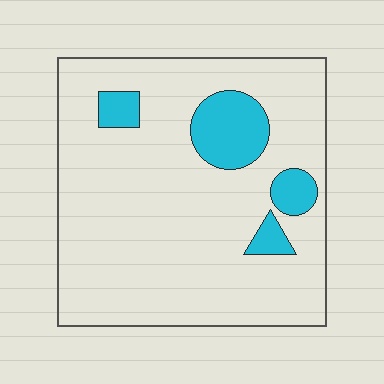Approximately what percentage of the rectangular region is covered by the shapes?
Approximately 15%.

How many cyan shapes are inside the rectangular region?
4.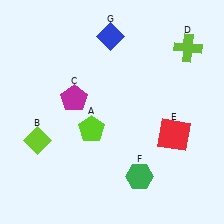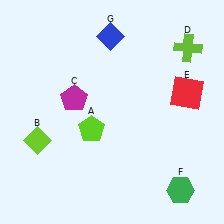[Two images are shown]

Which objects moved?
The objects that moved are: the red square (E), the green hexagon (F).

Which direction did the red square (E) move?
The red square (E) moved up.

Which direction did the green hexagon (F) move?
The green hexagon (F) moved right.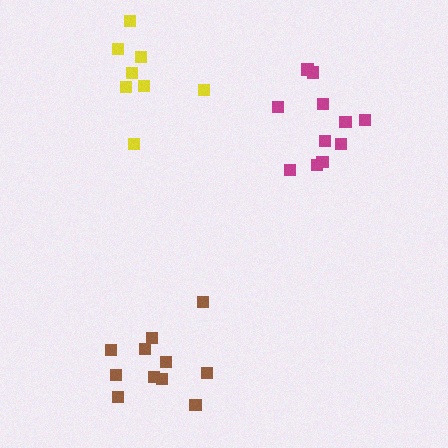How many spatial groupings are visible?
There are 3 spatial groupings.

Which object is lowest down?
The brown cluster is bottommost.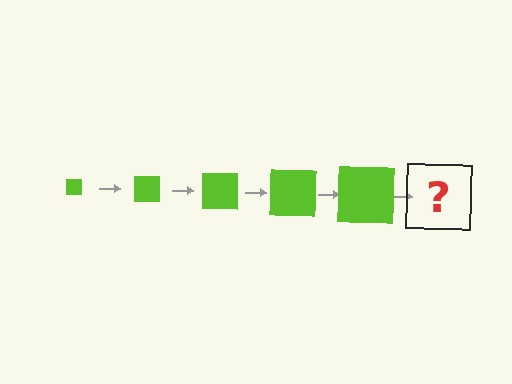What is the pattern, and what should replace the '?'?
The pattern is that the square gets progressively larger each step. The '?' should be a lime square, larger than the previous one.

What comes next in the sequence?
The next element should be a lime square, larger than the previous one.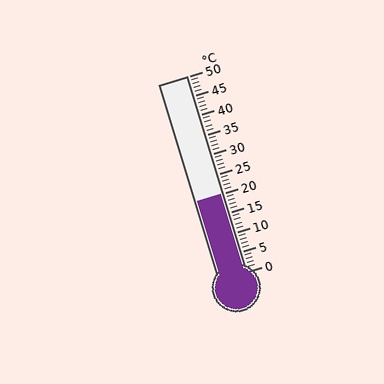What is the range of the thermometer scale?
The thermometer scale ranges from 0°C to 50°C.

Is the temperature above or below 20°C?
The temperature is at 20°C.